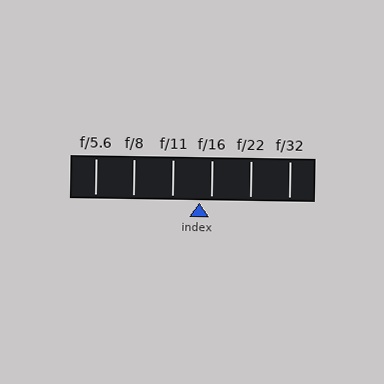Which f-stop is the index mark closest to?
The index mark is closest to f/16.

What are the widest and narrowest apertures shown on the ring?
The widest aperture shown is f/5.6 and the narrowest is f/32.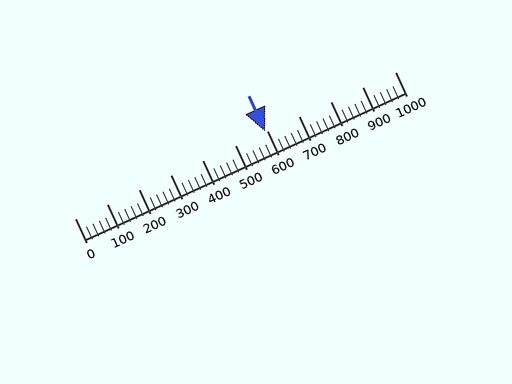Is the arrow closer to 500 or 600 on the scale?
The arrow is closer to 600.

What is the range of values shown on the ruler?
The ruler shows values from 0 to 1000.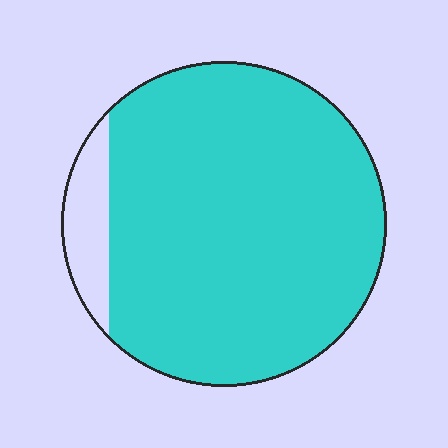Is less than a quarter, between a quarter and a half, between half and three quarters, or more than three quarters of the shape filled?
More than three quarters.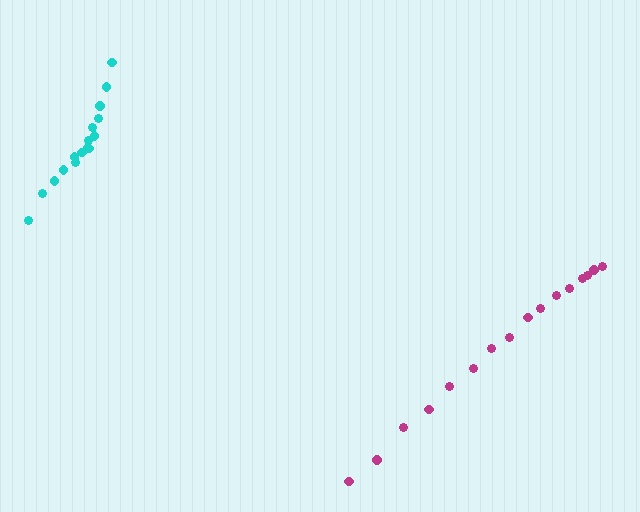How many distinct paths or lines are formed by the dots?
There are 2 distinct paths.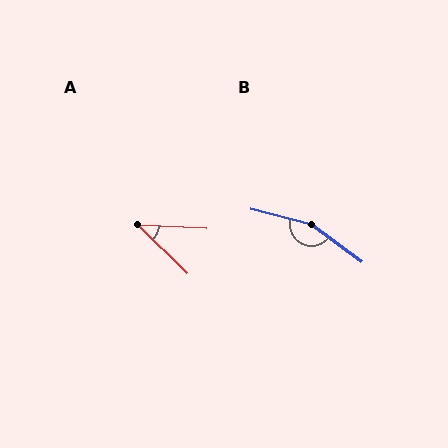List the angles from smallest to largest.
A (42°), B (158°).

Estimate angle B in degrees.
Approximately 158 degrees.